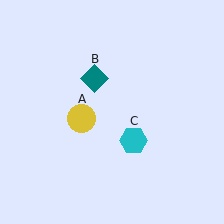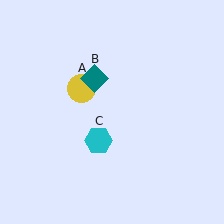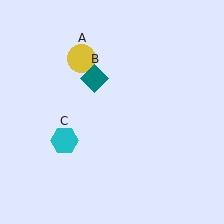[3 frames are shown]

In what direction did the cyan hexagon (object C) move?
The cyan hexagon (object C) moved left.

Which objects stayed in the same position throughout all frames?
Teal diamond (object B) remained stationary.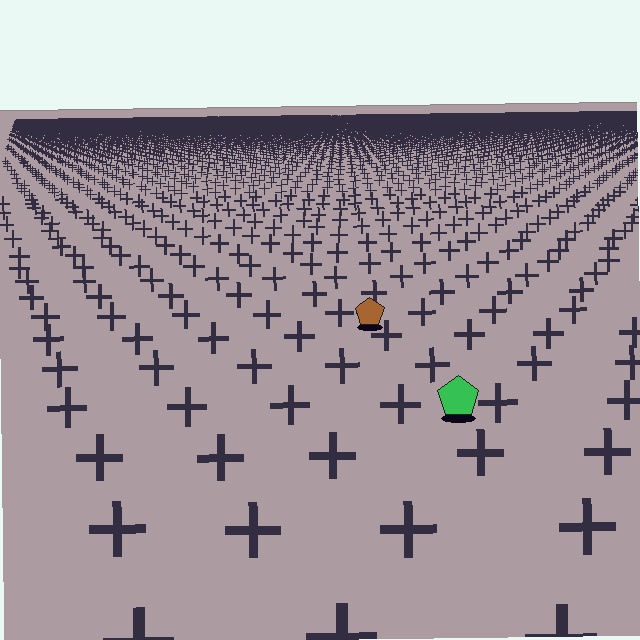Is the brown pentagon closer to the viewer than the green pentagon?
No. The green pentagon is closer — you can tell from the texture gradient: the ground texture is coarser near it.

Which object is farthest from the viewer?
The brown pentagon is farthest from the viewer. It appears smaller and the ground texture around it is denser.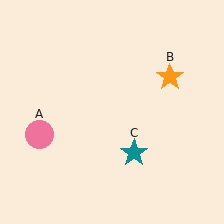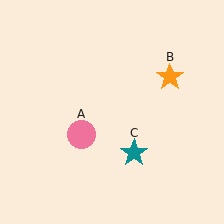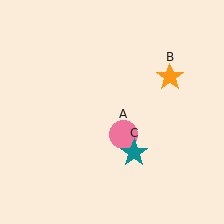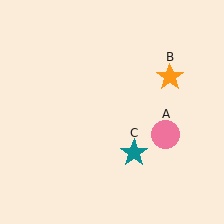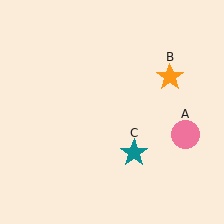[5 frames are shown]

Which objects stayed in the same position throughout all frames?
Orange star (object B) and teal star (object C) remained stationary.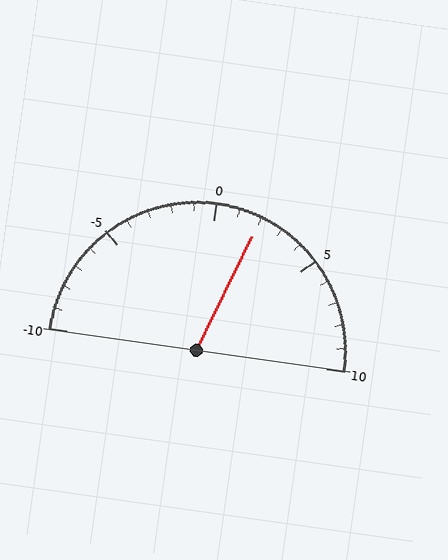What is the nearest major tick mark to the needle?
The nearest major tick mark is 0.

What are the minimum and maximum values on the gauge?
The gauge ranges from -10 to 10.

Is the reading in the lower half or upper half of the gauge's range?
The reading is in the upper half of the range (-10 to 10).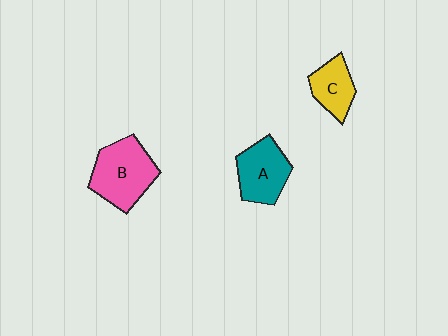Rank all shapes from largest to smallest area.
From largest to smallest: B (pink), A (teal), C (yellow).